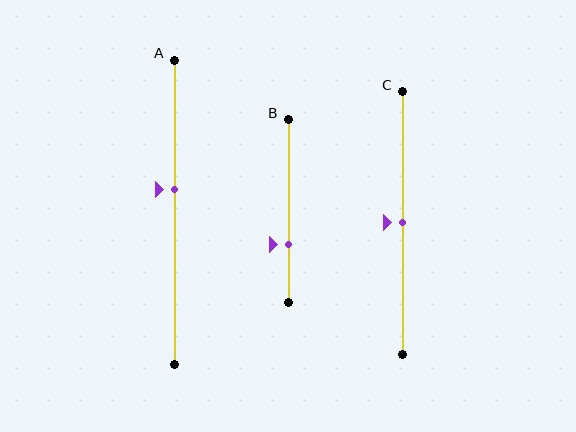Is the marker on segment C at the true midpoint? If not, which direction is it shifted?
Yes, the marker on segment C is at the true midpoint.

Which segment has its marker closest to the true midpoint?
Segment C has its marker closest to the true midpoint.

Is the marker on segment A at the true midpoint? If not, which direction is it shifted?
No, the marker on segment A is shifted upward by about 8% of the segment length.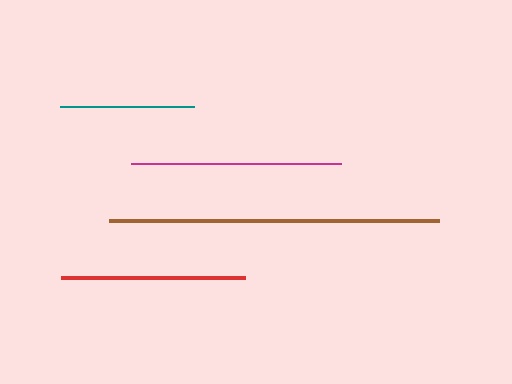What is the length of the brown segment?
The brown segment is approximately 330 pixels long.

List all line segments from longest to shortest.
From longest to shortest: brown, magenta, red, teal.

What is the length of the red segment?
The red segment is approximately 184 pixels long.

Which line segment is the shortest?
The teal line is the shortest at approximately 134 pixels.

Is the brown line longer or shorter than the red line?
The brown line is longer than the red line.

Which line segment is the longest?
The brown line is the longest at approximately 330 pixels.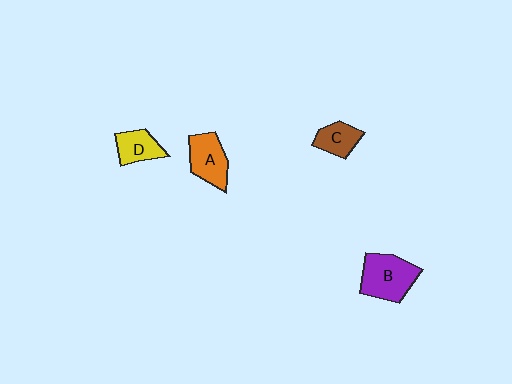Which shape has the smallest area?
Shape C (brown).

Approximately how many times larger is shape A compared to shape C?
Approximately 1.4 times.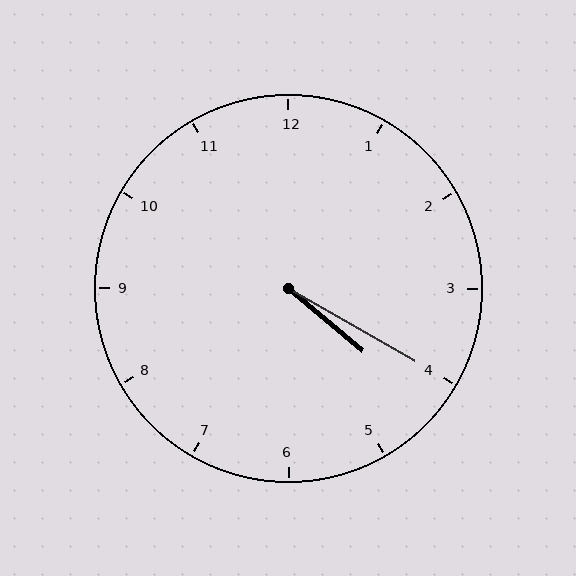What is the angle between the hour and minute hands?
Approximately 10 degrees.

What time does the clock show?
4:20.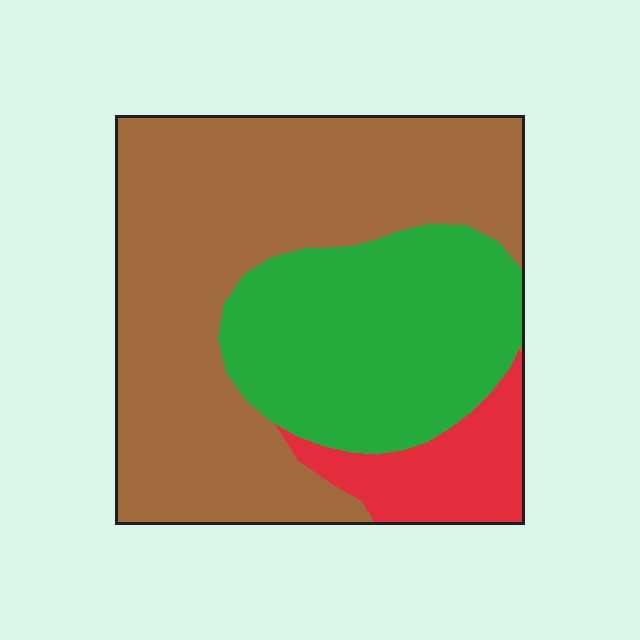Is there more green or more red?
Green.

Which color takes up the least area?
Red, at roughly 10%.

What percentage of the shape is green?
Green takes up between a quarter and a half of the shape.